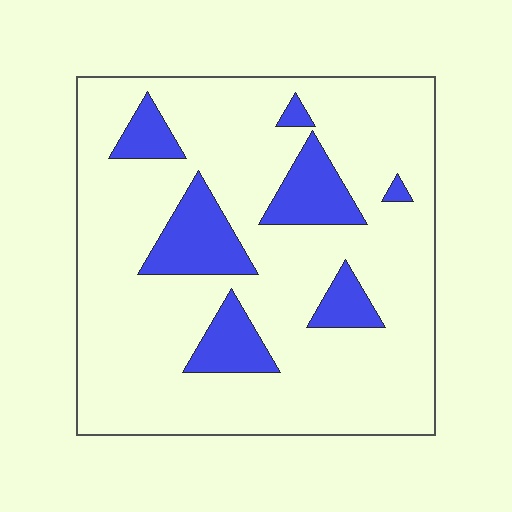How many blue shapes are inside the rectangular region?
7.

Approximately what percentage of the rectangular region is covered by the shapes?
Approximately 20%.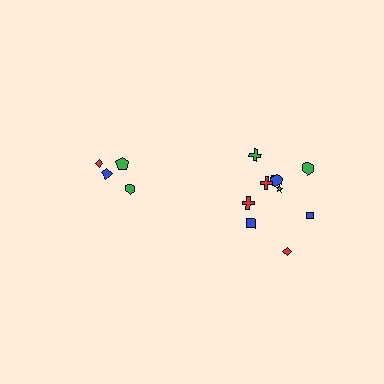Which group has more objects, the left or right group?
The right group.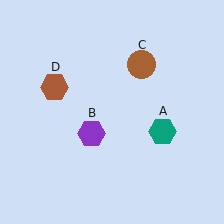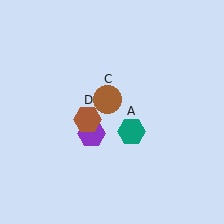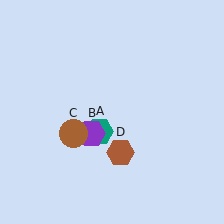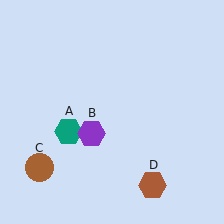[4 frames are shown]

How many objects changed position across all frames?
3 objects changed position: teal hexagon (object A), brown circle (object C), brown hexagon (object D).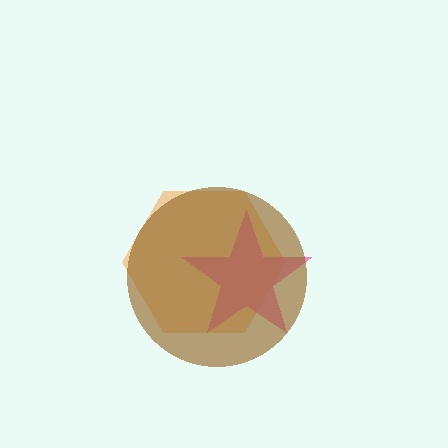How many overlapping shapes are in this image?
There are 3 overlapping shapes in the image.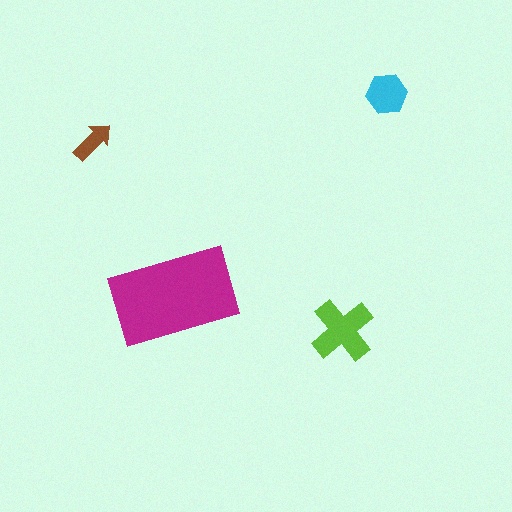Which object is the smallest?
The brown arrow.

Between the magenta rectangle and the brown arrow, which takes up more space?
The magenta rectangle.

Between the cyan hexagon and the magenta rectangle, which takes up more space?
The magenta rectangle.